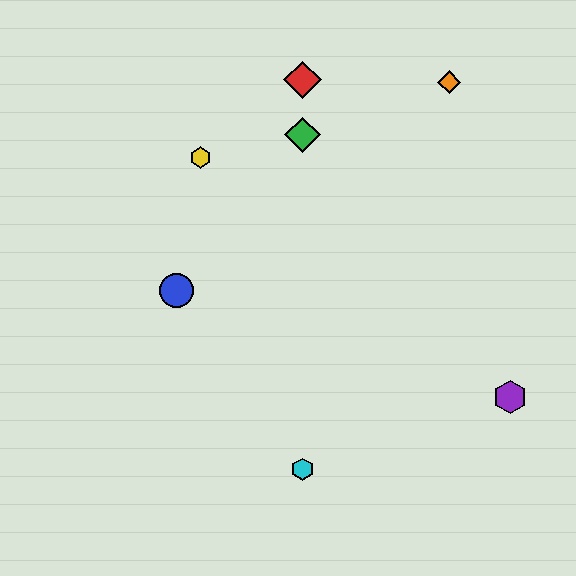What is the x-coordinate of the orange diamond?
The orange diamond is at x≈449.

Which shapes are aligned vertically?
The red diamond, the green diamond, the cyan hexagon are aligned vertically.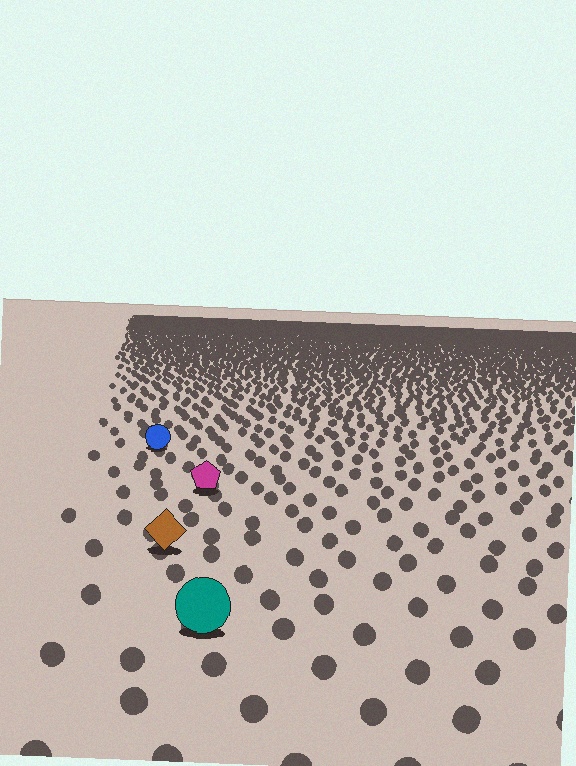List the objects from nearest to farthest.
From nearest to farthest: the teal circle, the brown diamond, the magenta pentagon, the blue circle.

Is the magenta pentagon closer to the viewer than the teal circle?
No. The teal circle is closer — you can tell from the texture gradient: the ground texture is coarser near it.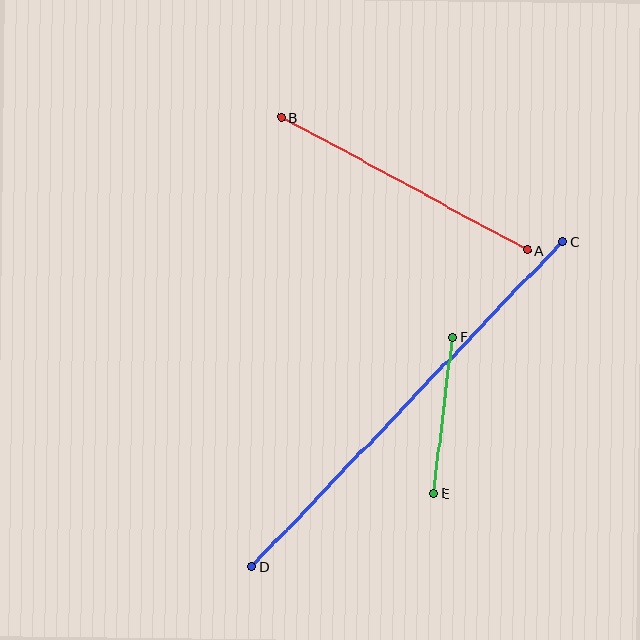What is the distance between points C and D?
The distance is approximately 450 pixels.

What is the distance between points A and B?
The distance is approximately 279 pixels.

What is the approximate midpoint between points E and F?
The midpoint is at approximately (443, 415) pixels.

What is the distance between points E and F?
The distance is approximately 158 pixels.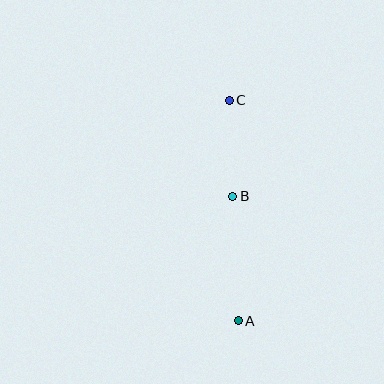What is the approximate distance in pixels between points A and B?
The distance between A and B is approximately 124 pixels.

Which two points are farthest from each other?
Points A and C are farthest from each other.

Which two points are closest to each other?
Points B and C are closest to each other.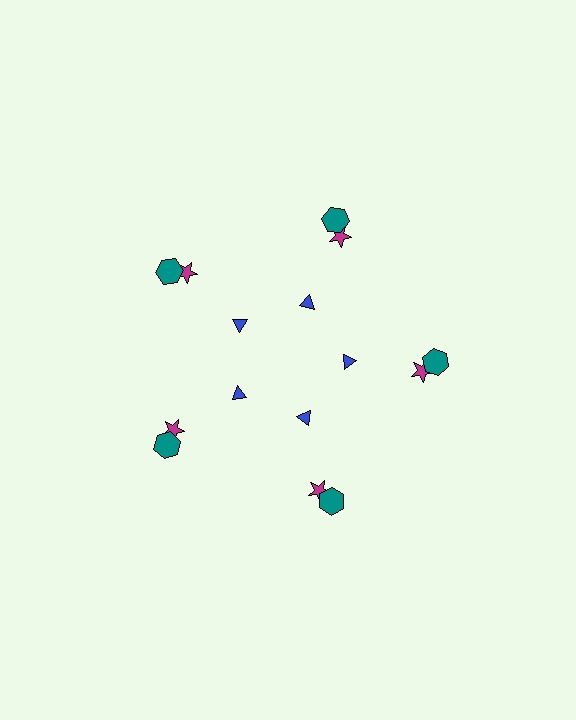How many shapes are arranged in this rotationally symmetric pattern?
There are 15 shapes, arranged in 5 groups of 3.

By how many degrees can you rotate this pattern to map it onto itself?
The pattern maps onto itself every 72 degrees of rotation.